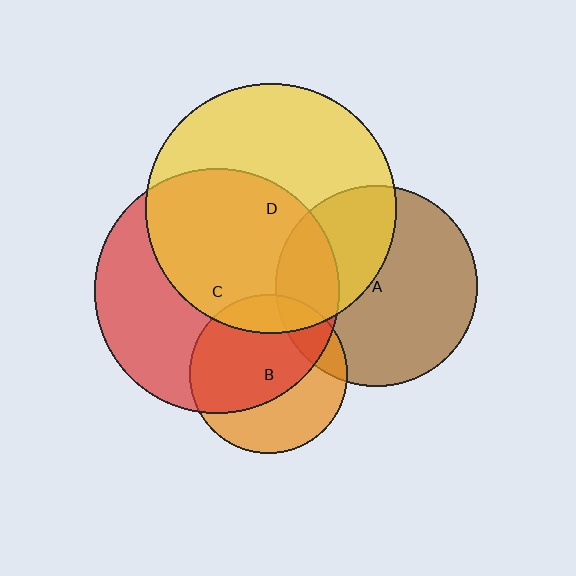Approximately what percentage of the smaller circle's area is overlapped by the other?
Approximately 20%.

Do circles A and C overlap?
Yes.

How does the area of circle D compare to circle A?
Approximately 1.5 times.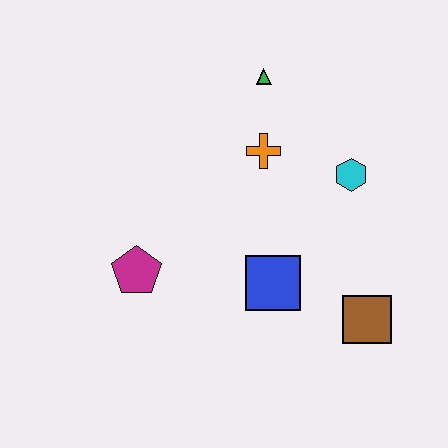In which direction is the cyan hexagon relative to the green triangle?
The cyan hexagon is below the green triangle.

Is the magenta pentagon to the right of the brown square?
No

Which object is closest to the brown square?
The blue square is closest to the brown square.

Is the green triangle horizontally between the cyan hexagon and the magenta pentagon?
Yes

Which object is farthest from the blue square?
The green triangle is farthest from the blue square.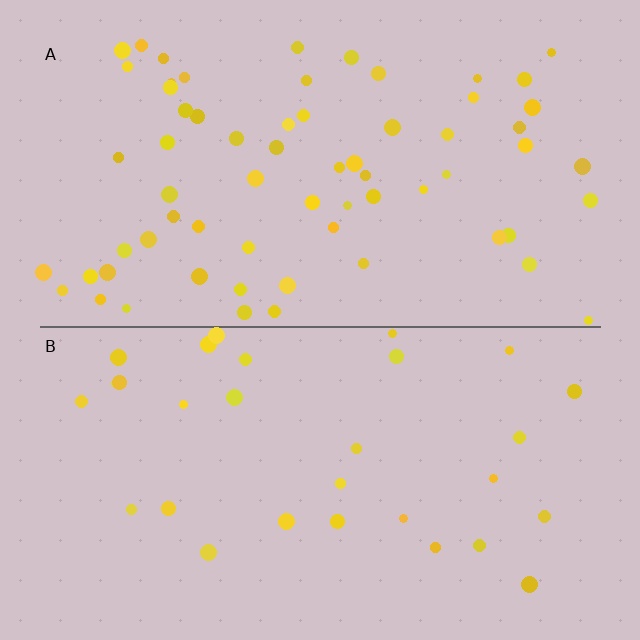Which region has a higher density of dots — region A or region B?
A (the top).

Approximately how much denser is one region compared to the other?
Approximately 2.2× — region A over region B.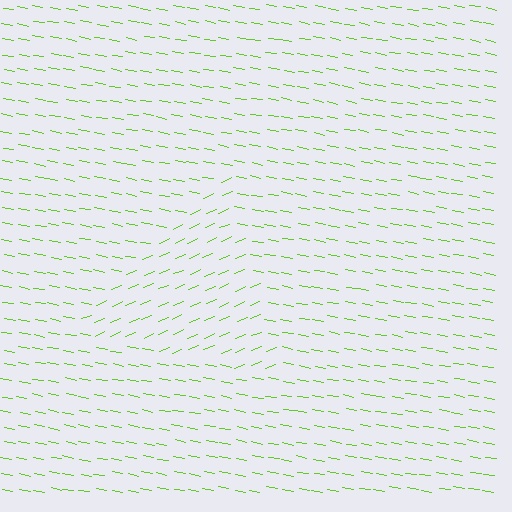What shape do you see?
I see a triangle.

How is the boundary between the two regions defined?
The boundary is defined purely by a change in line orientation (approximately 34 degrees difference). All lines are the same color and thickness.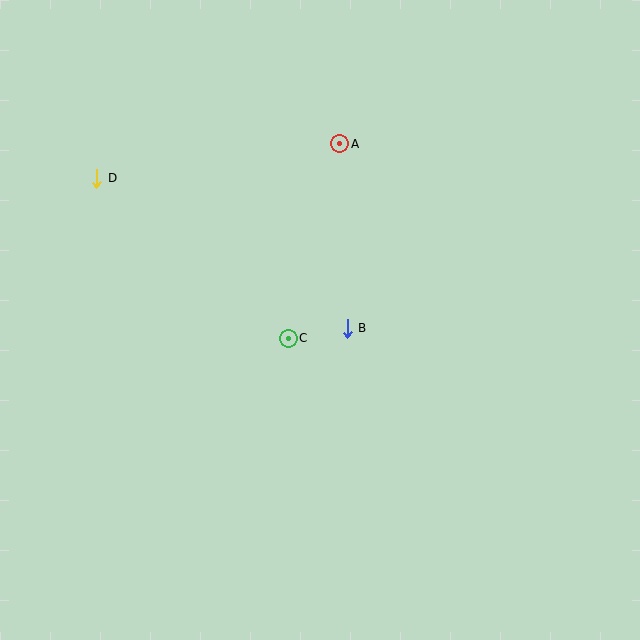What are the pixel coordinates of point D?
Point D is at (97, 178).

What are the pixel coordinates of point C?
Point C is at (288, 338).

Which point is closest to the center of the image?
Point B at (347, 328) is closest to the center.